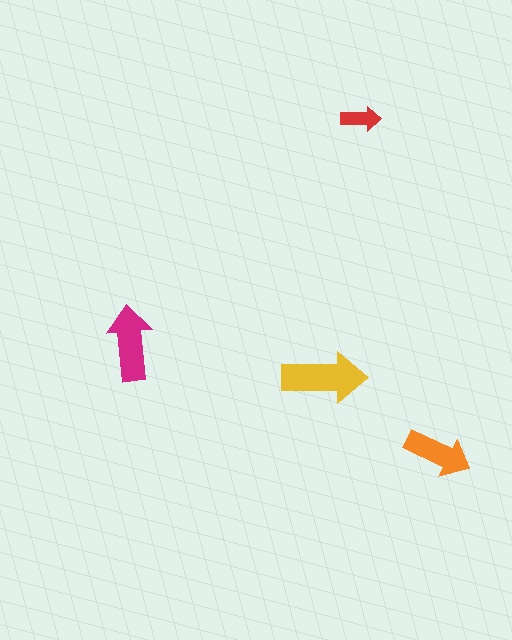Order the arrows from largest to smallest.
the yellow one, the magenta one, the orange one, the red one.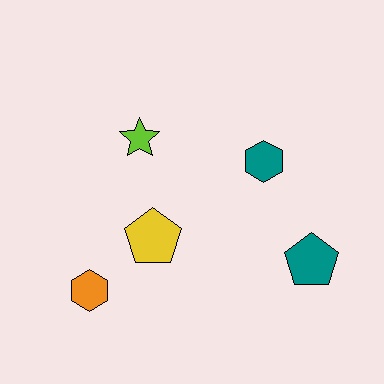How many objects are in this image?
There are 5 objects.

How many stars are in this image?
There is 1 star.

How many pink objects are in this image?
There are no pink objects.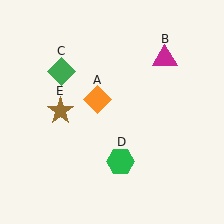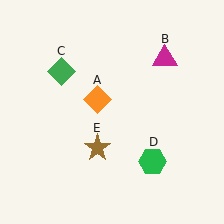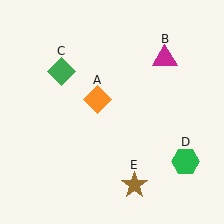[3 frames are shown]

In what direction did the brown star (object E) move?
The brown star (object E) moved down and to the right.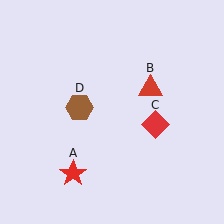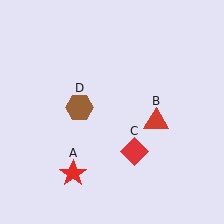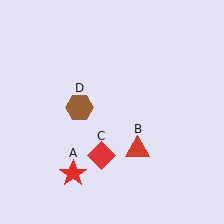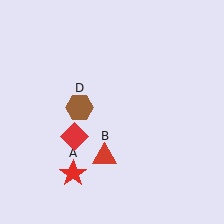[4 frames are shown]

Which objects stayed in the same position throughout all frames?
Red star (object A) and brown hexagon (object D) remained stationary.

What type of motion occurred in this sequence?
The red triangle (object B), red diamond (object C) rotated clockwise around the center of the scene.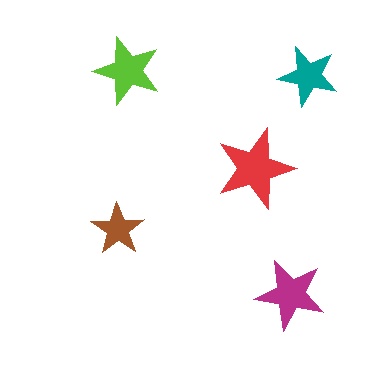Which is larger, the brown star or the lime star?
The lime one.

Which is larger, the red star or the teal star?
The red one.